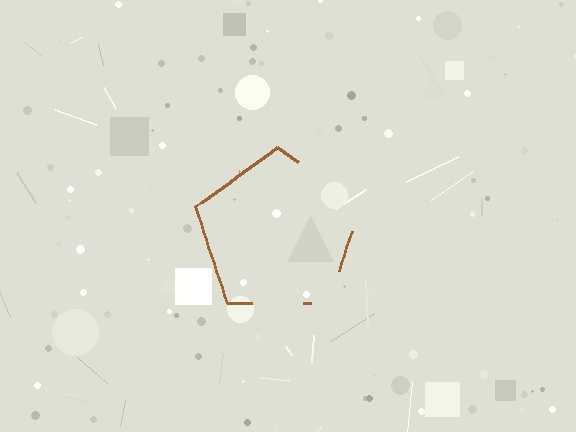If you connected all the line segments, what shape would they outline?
They would outline a pentagon.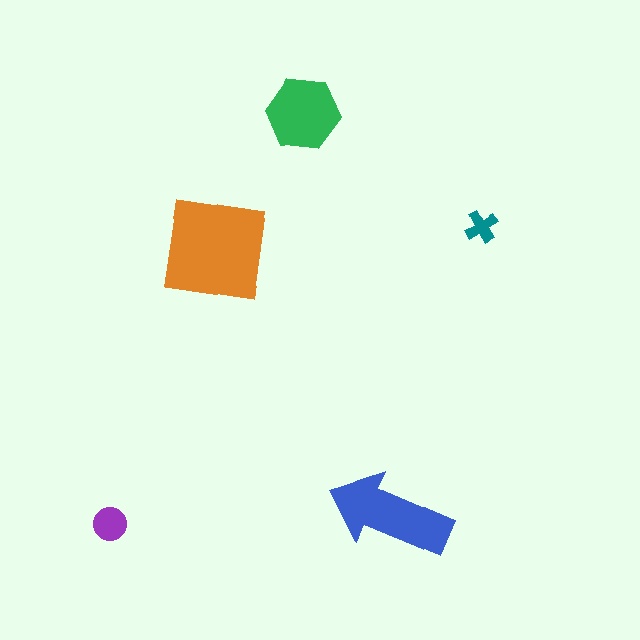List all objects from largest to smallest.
The orange square, the blue arrow, the green hexagon, the purple circle, the teal cross.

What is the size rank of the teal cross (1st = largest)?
5th.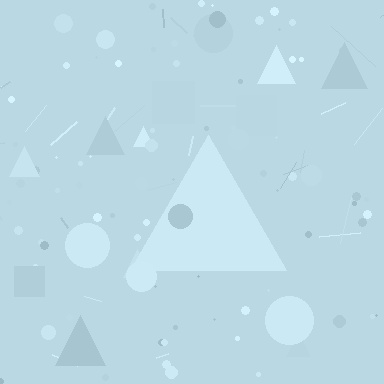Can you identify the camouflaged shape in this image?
The camouflaged shape is a triangle.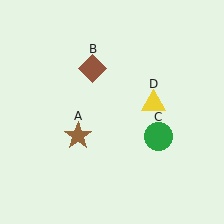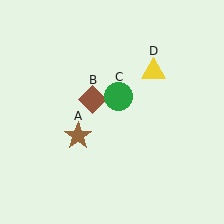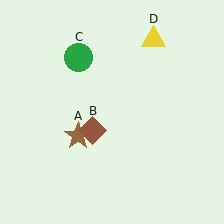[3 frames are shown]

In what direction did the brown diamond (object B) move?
The brown diamond (object B) moved down.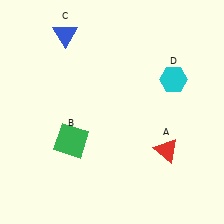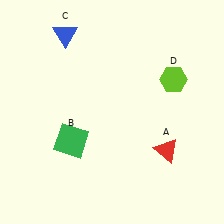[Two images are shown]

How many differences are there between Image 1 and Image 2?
There is 1 difference between the two images.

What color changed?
The hexagon (D) changed from cyan in Image 1 to lime in Image 2.